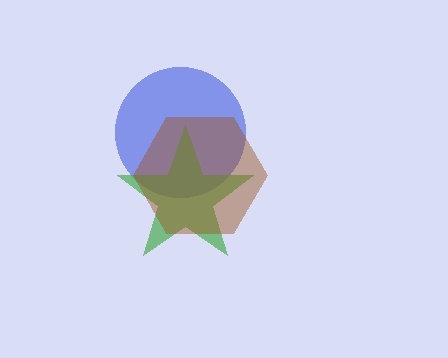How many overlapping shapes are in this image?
There are 3 overlapping shapes in the image.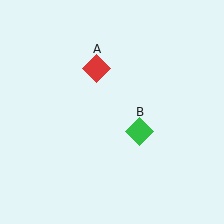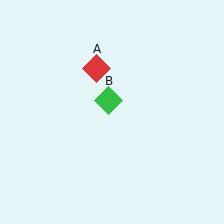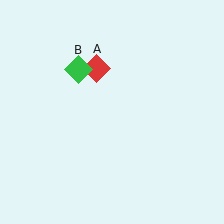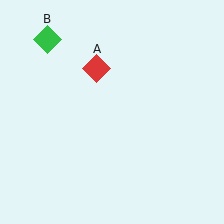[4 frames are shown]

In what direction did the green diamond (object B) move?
The green diamond (object B) moved up and to the left.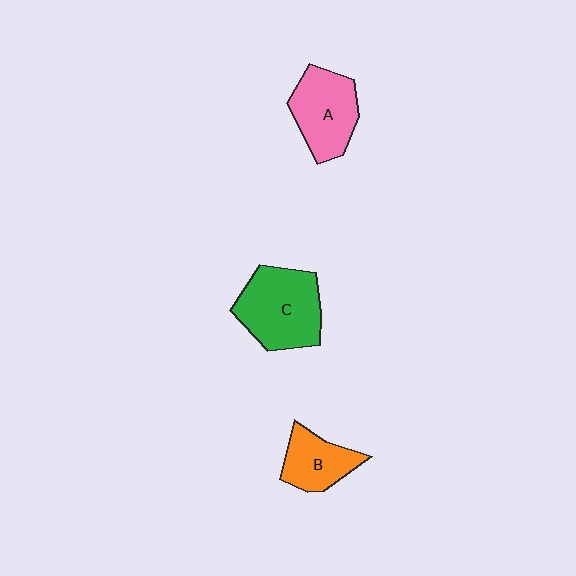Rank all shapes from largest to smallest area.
From largest to smallest: C (green), A (pink), B (orange).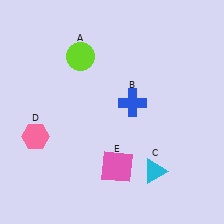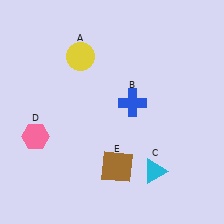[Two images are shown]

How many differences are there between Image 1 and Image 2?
There are 2 differences between the two images.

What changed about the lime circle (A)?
In Image 1, A is lime. In Image 2, it changed to yellow.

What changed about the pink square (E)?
In Image 1, E is pink. In Image 2, it changed to brown.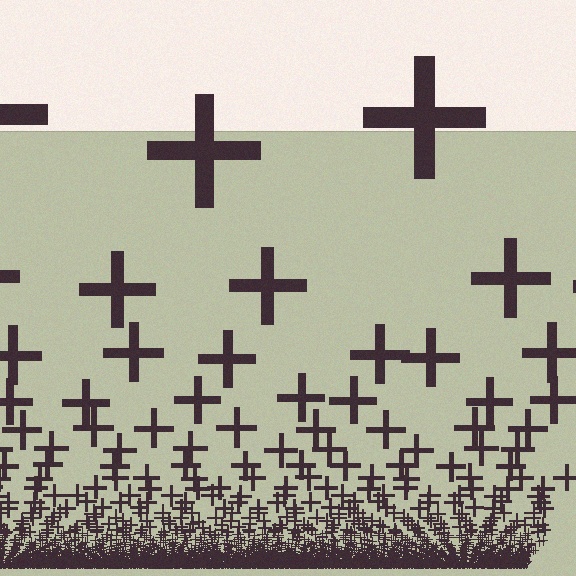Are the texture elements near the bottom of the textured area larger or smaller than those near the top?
Smaller. The gradient is inverted — elements near the bottom are smaller and denser.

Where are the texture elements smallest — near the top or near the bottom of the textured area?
Near the bottom.